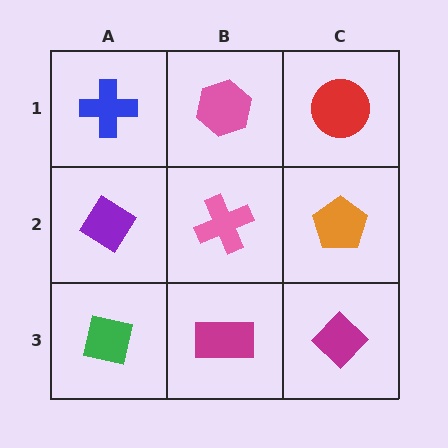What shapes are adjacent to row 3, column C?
An orange pentagon (row 2, column C), a magenta rectangle (row 3, column B).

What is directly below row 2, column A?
A green square.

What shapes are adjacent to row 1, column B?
A pink cross (row 2, column B), a blue cross (row 1, column A), a red circle (row 1, column C).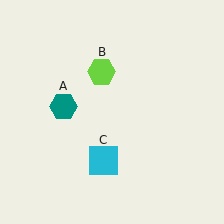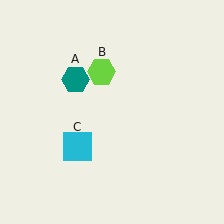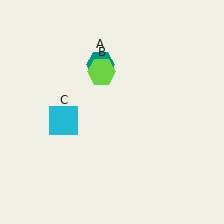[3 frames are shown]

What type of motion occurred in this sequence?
The teal hexagon (object A), cyan square (object C) rotated clockwise around the center of the scene.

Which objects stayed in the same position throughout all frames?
Lime hexagon (object B) remained stationary.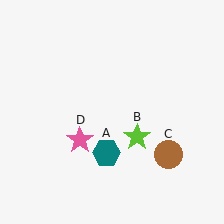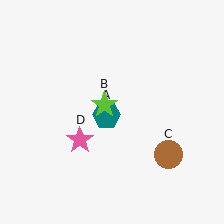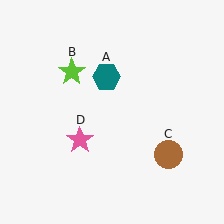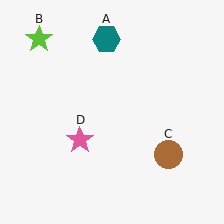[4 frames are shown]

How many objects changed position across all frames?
2 objects changed position: teal hexagon (object A), lime star (object B).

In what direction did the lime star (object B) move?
The lime star (object B) moved up and to the left.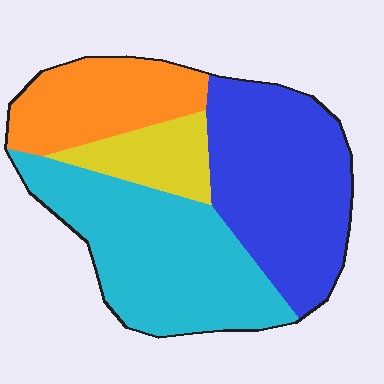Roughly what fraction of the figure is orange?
Orange takes up about one fifth (1/5) of the figure.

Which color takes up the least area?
Yellow, at roughly 10%.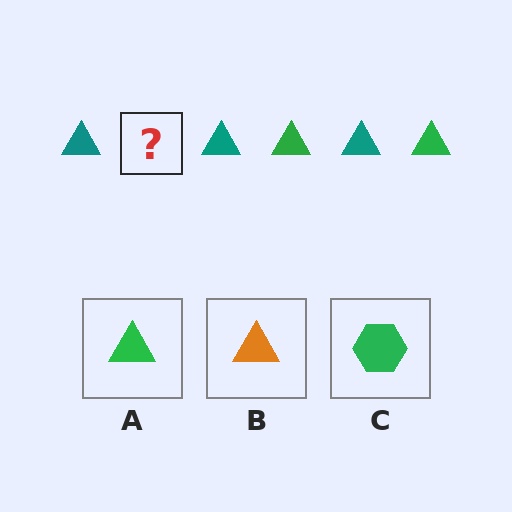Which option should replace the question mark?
Option A.